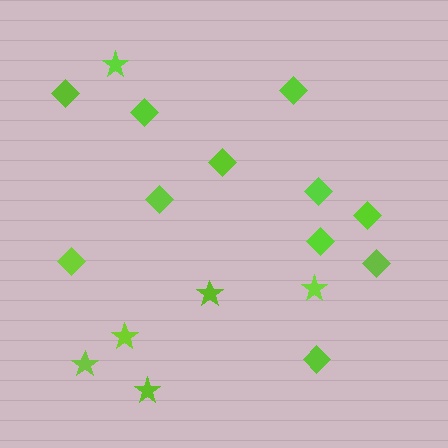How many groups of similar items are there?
There are 2 groups: one group of diamonds (11) and one group of stars (6).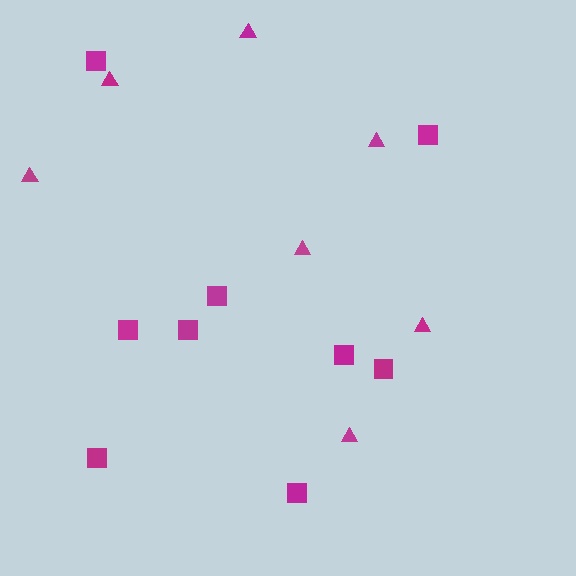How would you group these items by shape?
There are 2 groups: one group of squares (9) and one group of triangles (7).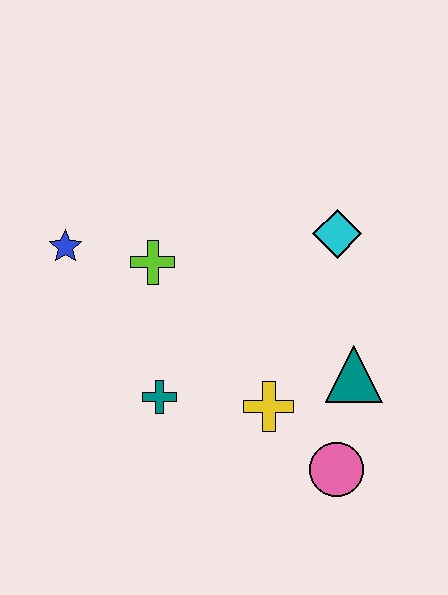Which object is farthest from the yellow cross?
The blue star is farthest from the yellow cross.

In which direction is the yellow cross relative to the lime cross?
The yellow cross is below the lime cross.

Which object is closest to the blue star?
The lime cross is closest to the blue star.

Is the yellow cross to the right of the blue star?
Yes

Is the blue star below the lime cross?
No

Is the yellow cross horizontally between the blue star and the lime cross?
No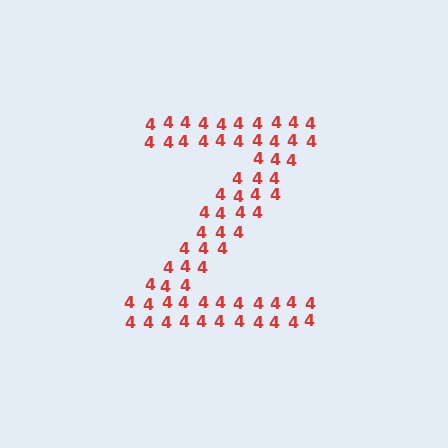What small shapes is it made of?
It is made of small digit 4's.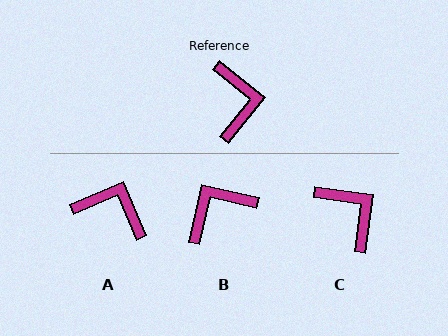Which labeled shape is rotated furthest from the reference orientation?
B, about 116 degrees away.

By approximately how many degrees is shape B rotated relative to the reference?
Approximately 116 degrees counter-clockwise.